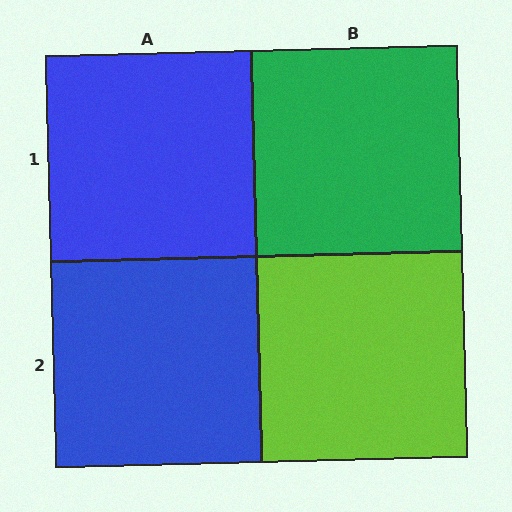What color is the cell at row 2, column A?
Blue.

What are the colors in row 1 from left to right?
Blue, green.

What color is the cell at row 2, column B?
Lime.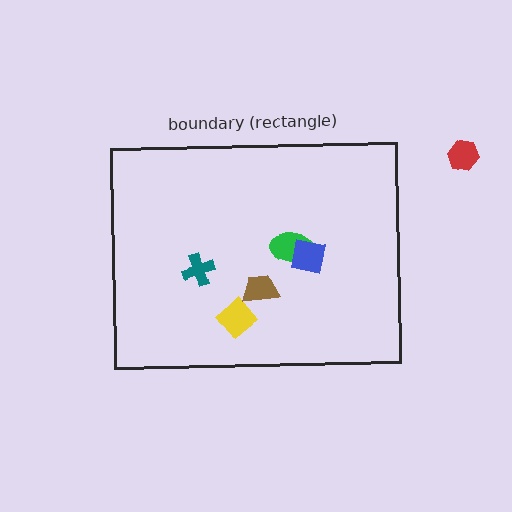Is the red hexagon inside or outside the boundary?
Outside.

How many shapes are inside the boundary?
5 inside, 1 outside.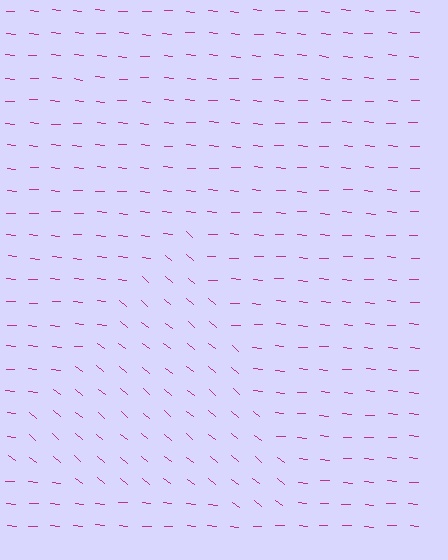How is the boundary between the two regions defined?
The boundary is defined purely by a change in line orientation (approximately 35 degrees difference). All lines are the same color and thickness.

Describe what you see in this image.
The image is filled with small magenta line segments. A triangle region in the image has lines oriented differently from the surrounding lines, creating a visible texture boundary.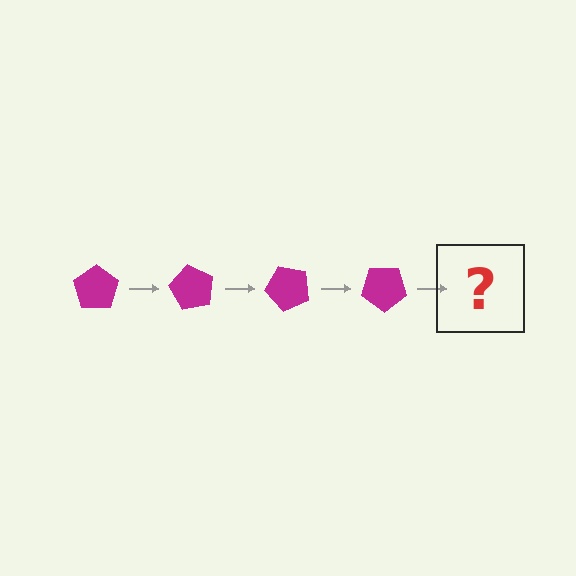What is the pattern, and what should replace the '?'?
The pattern is that the pentagon rotates 60 degrees each step. The '?' should be a magenta pentagon rotated 240 degrees.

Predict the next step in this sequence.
The next step is a magenta pentagon rotated 240 degrees.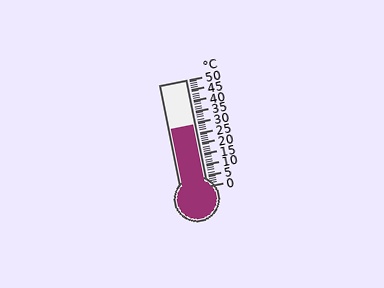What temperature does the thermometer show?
The thermometer shows approximately 29°C.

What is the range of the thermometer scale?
The thermometer scale ranges from 0°C to 50°C.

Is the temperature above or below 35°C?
The temperature is below 35°C.